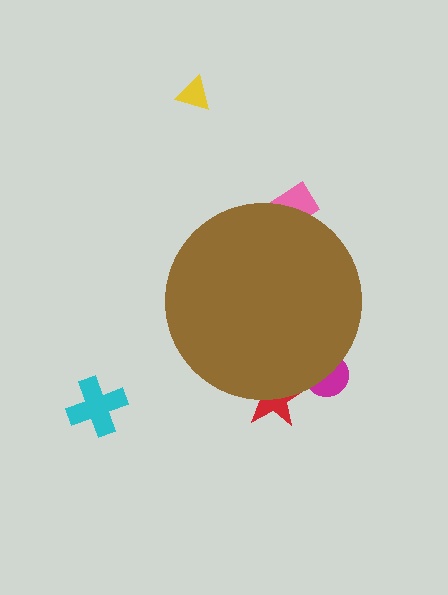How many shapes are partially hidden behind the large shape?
3 shapes are partially hidden.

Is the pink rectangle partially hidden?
Yes, the pink rectangle is partially hidden behind the brown circle.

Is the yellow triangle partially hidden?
No, the yellow triangle is fully visible.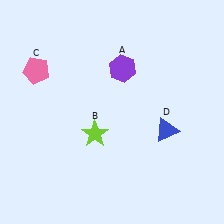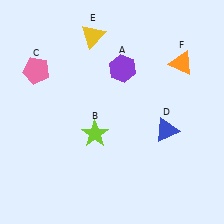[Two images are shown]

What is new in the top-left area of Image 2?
A yellow triangle (E) was added in the top-left area of Image 2.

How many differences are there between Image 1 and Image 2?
There are 2 differences between the two images.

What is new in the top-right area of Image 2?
An orange triangle (F) was added in the top-right area of Image 2.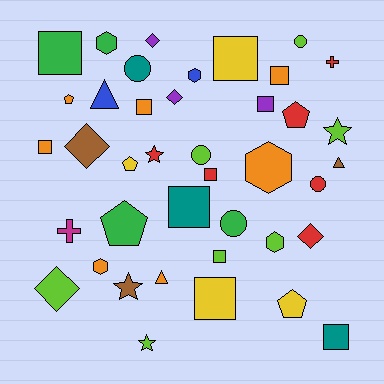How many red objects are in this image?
There are 6 red objects.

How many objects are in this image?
There are 40 objects.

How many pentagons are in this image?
There are 5 pentagons.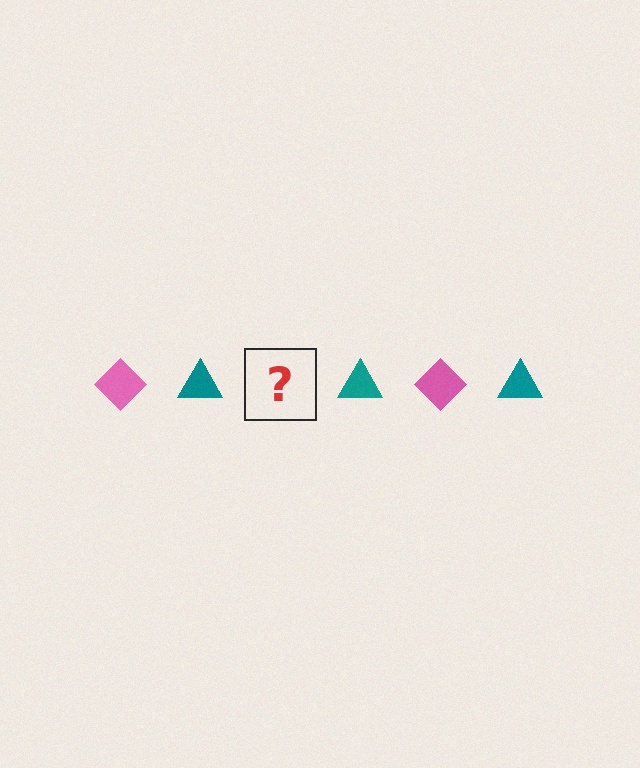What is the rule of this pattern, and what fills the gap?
The rule is that the pattern alternates between pink diamond and teal triangle. The gap should be filled with a pink diamond.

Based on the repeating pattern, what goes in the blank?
The blank should be a pink diamond.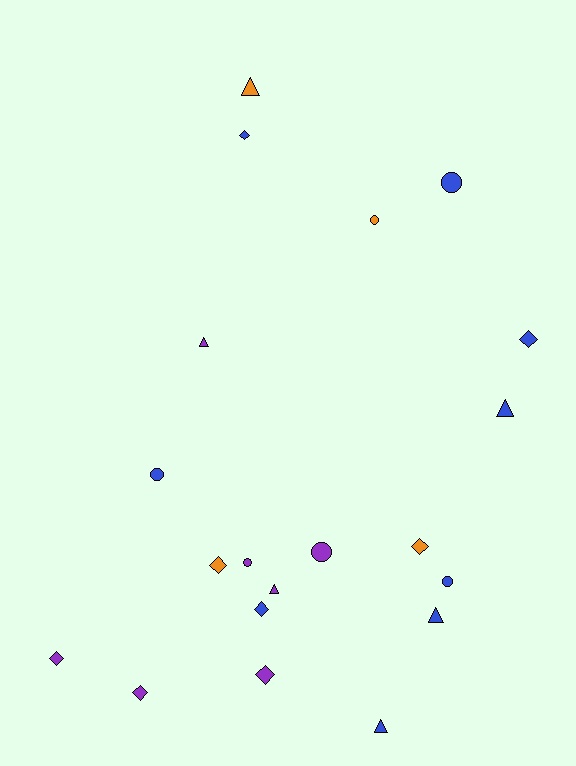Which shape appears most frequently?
Diamond, with 8 objects.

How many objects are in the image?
There are 20 objects.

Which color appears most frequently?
Blue, with 9 objects.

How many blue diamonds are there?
There are 3 blue diamonds.